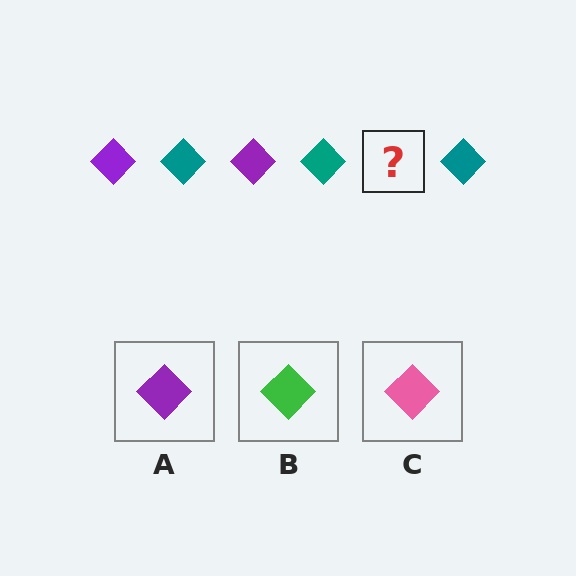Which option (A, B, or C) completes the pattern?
A.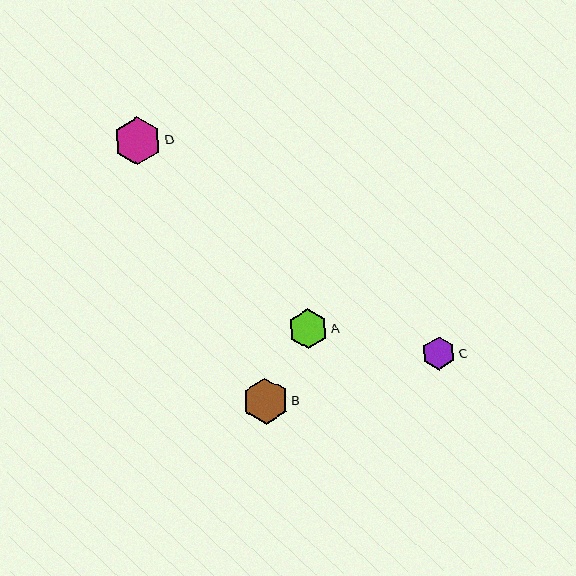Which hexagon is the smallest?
Hexagon C is the smallest with a size of approximately 33 pixels.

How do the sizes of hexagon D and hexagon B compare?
Hexagon D and hexagon B are approximately the same size.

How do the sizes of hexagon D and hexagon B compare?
Hexagon D and hexagon B are approximately the same size.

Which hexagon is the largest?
Hexagon D is the largest with a size of approximately 48 pixels.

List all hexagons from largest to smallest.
From largest to smallest: D, B, A, C.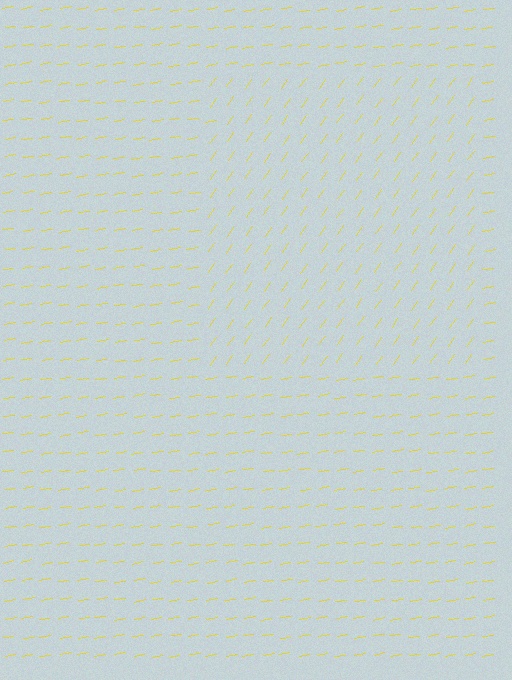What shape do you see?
I see a rectangle.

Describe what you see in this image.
The image is filled with small yellow line segments. A rectangle region in the image has lines oriented differently from the surrounding lines, creating a visible texture boundary.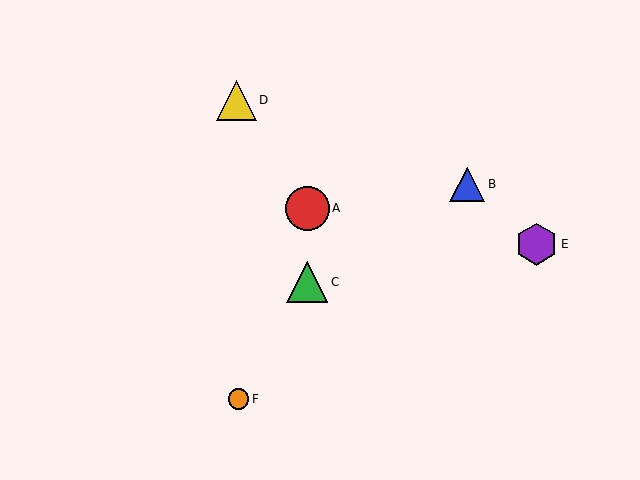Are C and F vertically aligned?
No, C is at x≈307 and F is at x≈239.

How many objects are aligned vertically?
2 objects (A, C) are aligned vertically.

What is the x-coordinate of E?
Object E is at x≈537.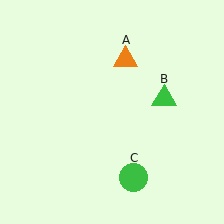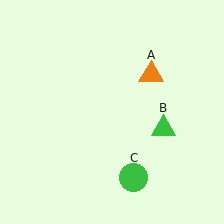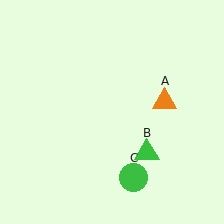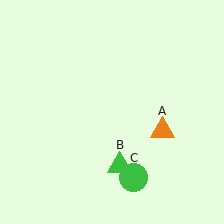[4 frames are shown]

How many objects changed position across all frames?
2 objects changed position: orange triangle (object A), green triangle (object B).